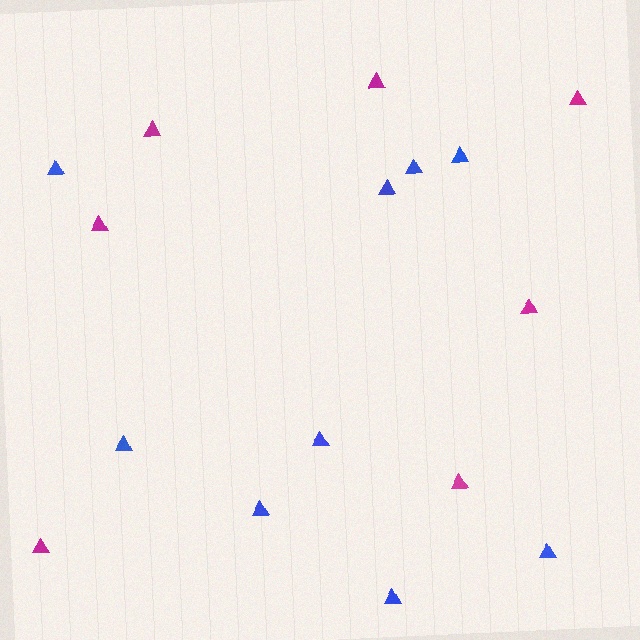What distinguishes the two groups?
There are 2 groups: one group of magenta triangles (7) and one group of blue triangles (9).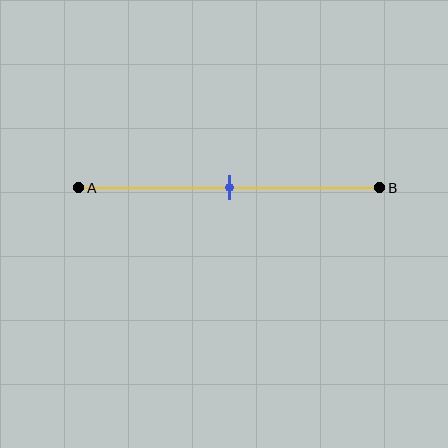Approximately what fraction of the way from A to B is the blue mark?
The blue mark is approximately 50% of the way from A to B.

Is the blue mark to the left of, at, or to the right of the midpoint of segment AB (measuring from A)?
The blue mark is approximately at the midpoint of segment AB.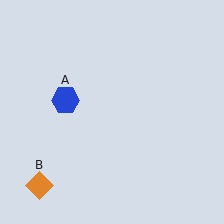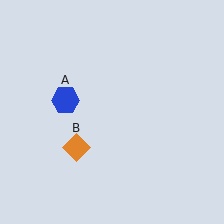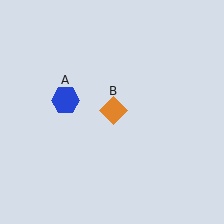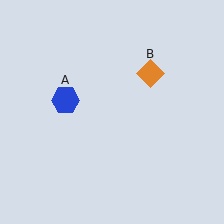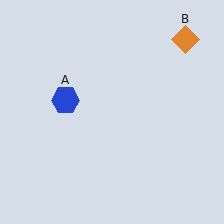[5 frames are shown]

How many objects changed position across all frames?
1 object changed position: orange diamond (object B).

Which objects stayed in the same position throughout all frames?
Blue hexagon (object A) remained stationary.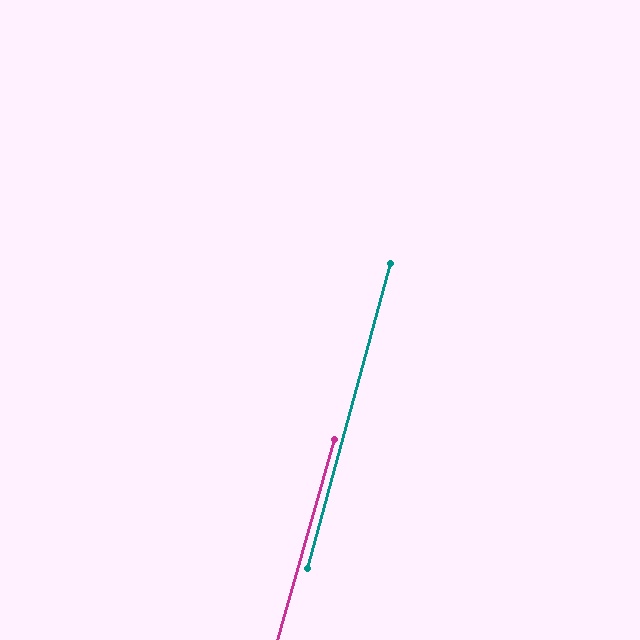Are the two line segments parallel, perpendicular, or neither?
Parallel — their directions differ by only 0.5°.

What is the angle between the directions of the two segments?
Approximately 0 degrees.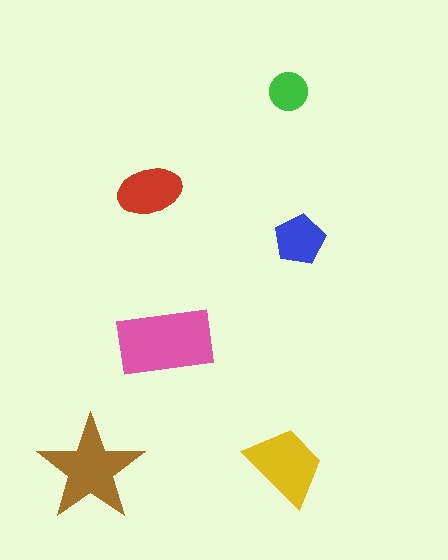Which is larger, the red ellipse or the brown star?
The brown star.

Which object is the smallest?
The green circle.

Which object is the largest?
The pink rectangle.